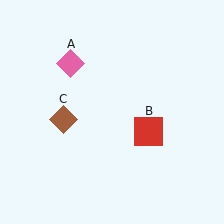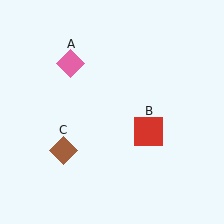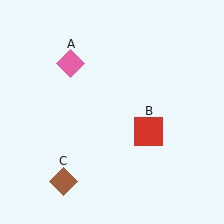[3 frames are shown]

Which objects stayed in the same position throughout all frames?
Pink diamond (object A) and red square (object B) remained stationary.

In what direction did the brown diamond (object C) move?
The brown diamond (object C) moved down.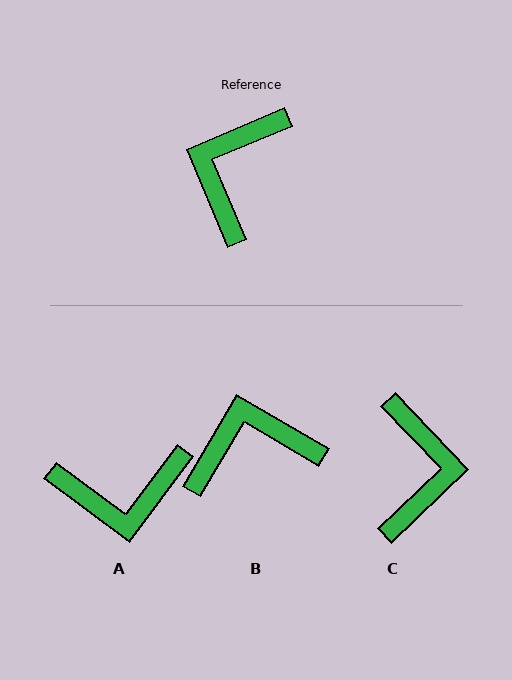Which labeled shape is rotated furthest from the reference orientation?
C, about 159 degrees away.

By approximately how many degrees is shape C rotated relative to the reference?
Approximately 159 degrees clockwise.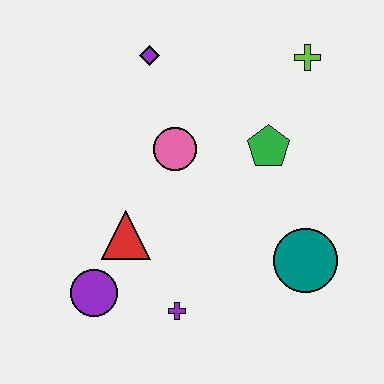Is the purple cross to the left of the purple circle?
No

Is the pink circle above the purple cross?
Yes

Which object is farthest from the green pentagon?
The purple circle is farthest from the green pentagon.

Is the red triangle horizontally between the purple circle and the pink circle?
Yes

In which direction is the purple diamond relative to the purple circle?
The purple diamond is above the purple circle.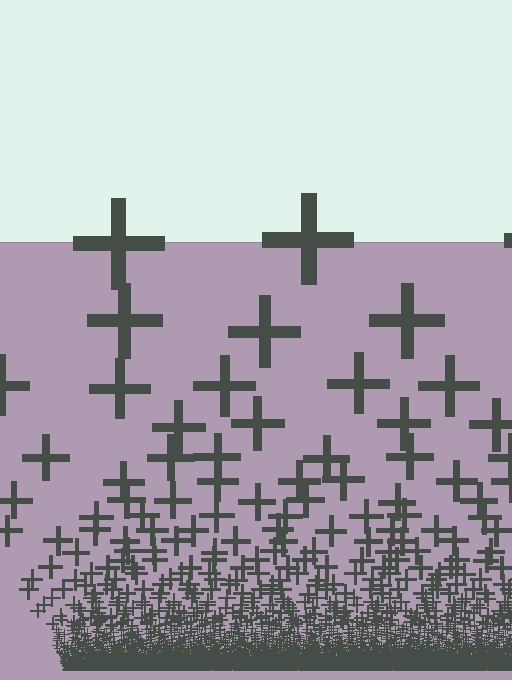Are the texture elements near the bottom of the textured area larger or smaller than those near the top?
Smaller. The gradient is inverted — elements near the bottom are smaller and denser.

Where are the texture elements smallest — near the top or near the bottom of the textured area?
Near the bottom.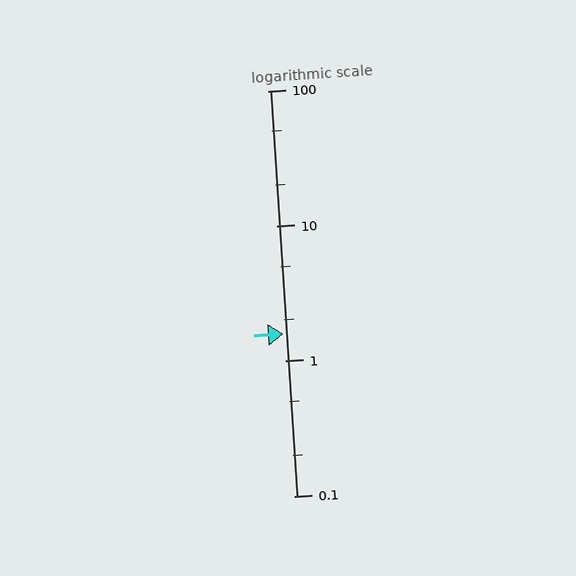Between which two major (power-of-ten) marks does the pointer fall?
The pointer is between 1 and 10.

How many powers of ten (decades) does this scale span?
The scale spans 3 decades, from 0.1 to 100.